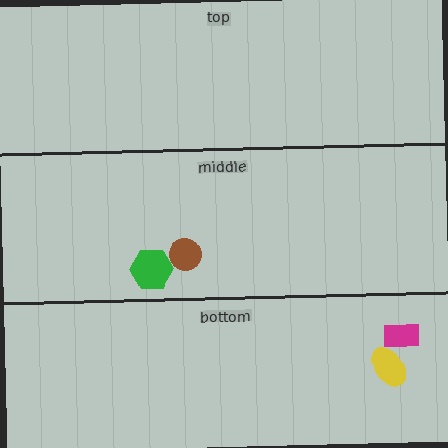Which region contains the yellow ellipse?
The bottom region.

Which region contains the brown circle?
The middle region.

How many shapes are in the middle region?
2.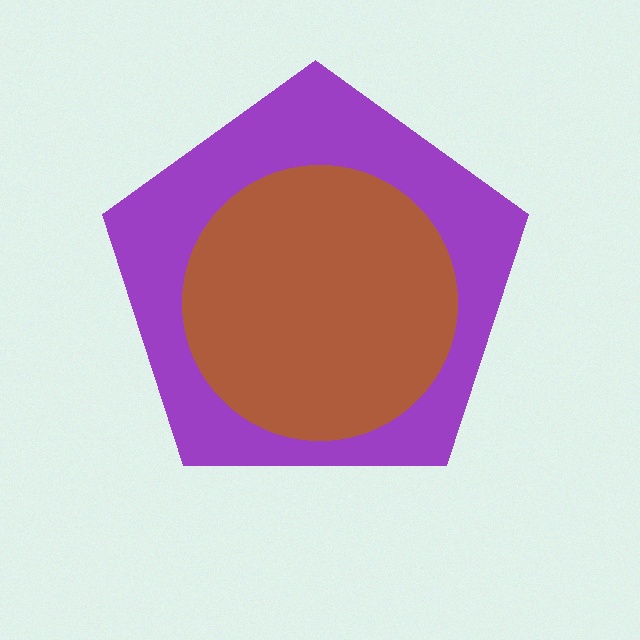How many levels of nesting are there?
2.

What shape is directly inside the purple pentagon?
The brown circle.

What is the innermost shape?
The brown circle.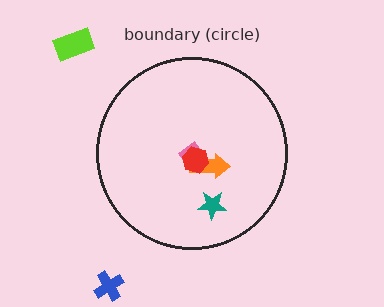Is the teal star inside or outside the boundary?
Inside.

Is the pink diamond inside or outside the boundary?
Inside.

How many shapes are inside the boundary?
4 inside, 2 outside.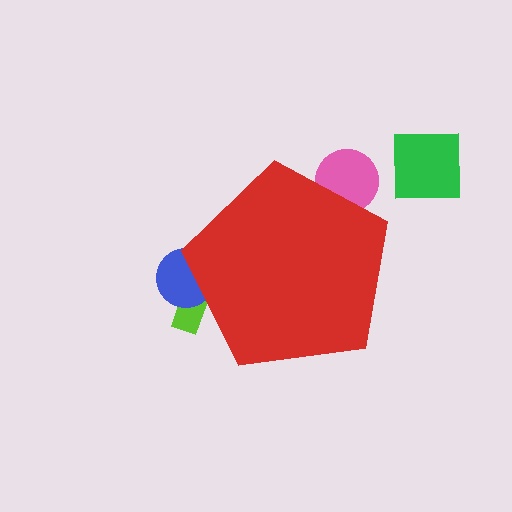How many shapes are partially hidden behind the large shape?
3 shapes are partially hidden.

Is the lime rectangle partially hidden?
Yes, the lime rectangle is partially hidden behind the red pentagon.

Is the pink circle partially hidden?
Yes, the pink circle is partially hidden behind the red pentagon.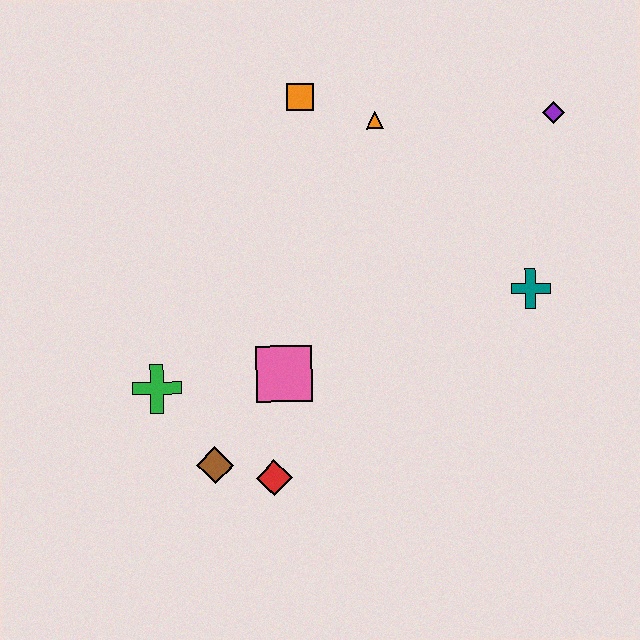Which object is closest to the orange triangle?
The orange square is closest to the orange triangle.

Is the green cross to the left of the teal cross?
Yes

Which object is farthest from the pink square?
The purple diamond is farthest from the pink square.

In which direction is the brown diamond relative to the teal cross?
The brown diamond is to the left of the teal cross.